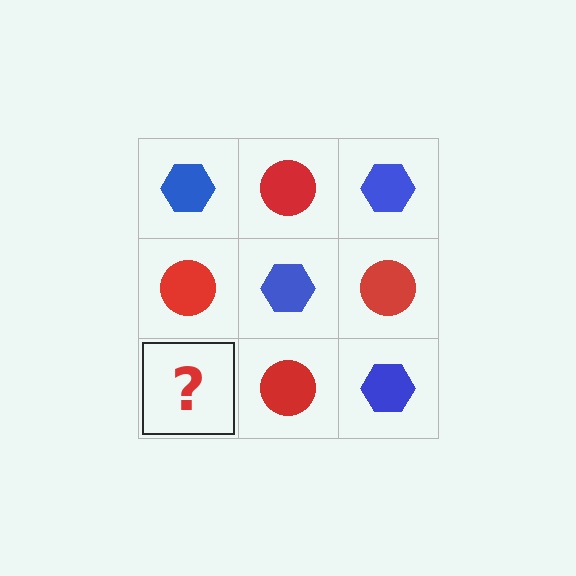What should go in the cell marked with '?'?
The missing cell should contain a blue hexagon.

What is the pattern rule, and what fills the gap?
The rule is that it alternates blue hexagon and red circle in a checkerboard pattern. The gap should be filled with a blue hexagon.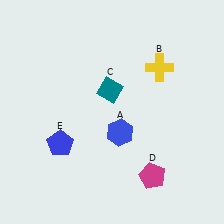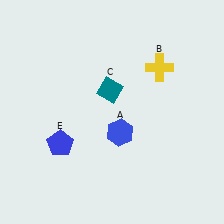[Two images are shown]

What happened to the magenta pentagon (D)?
The magenta pentagon (D) was removed in Image 2. It was in the bottom-right area of Image 1.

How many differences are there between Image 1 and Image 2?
There is 1 difference between the two images.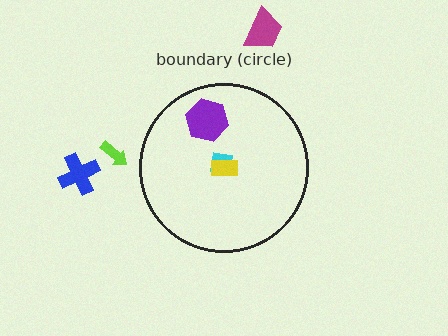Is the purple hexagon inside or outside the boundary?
Inside.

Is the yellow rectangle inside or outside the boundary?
Inside.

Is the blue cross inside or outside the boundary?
Outside.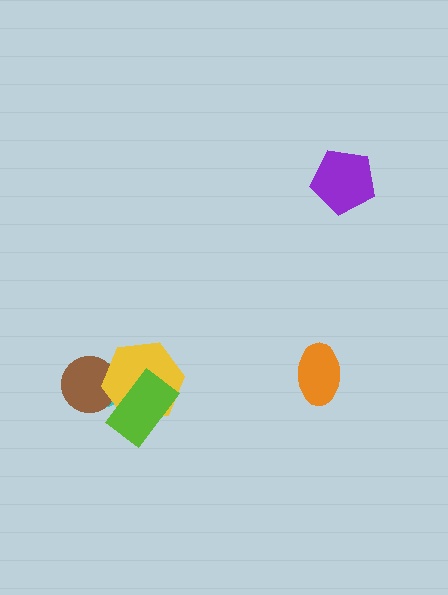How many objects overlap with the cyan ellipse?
3 objects overlap with the cyan ellipse.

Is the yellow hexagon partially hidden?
Yes, it is partially covered by another shape.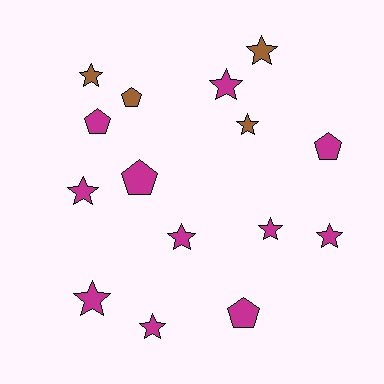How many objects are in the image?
There are 15 objects.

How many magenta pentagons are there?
There are 4 magenta pentagons.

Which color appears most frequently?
Magenta, with 11 objects.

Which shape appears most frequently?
Star, with 10 objects.